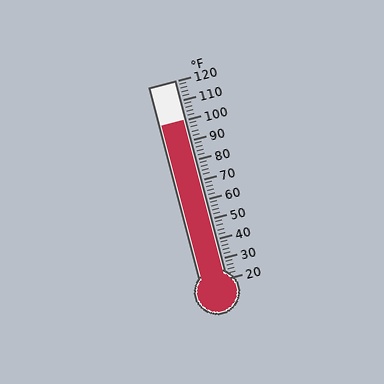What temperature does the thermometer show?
The thermometer shows approximately 100°F.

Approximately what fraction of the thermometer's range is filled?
The thermometer is filled to approximately 80% of its range.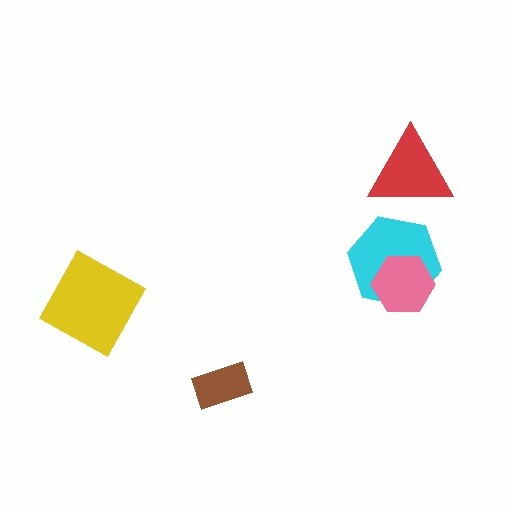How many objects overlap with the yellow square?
0 objects overlap with the yellow square.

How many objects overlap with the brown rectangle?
0 objects overlap with the brown rectangle.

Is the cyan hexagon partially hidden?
Yes, it is partially covered by another shape.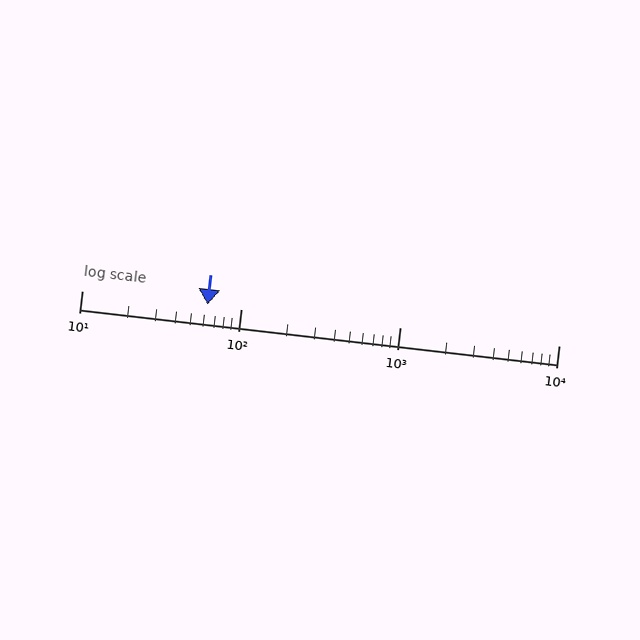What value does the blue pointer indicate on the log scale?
The pointer indicates approximately 62.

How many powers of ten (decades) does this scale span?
The scale spans 3 decades, from 10 to 10000.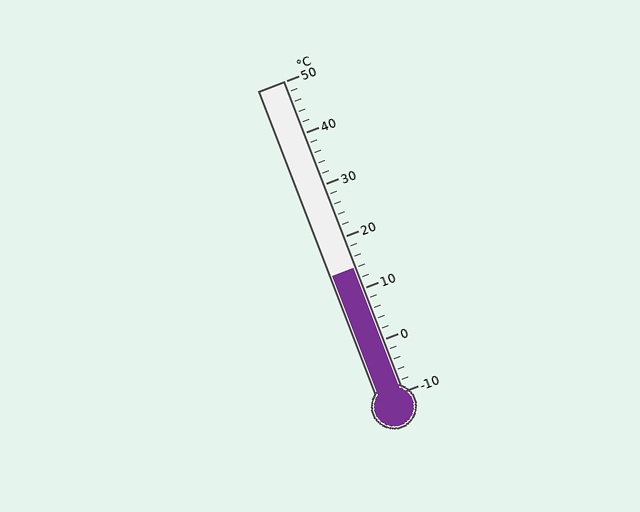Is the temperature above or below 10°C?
The temperature is above 10°C.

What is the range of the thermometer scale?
The thermometer scale ranges from -10°C to 50°C.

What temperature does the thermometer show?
The thermometer shows approximately 14°C.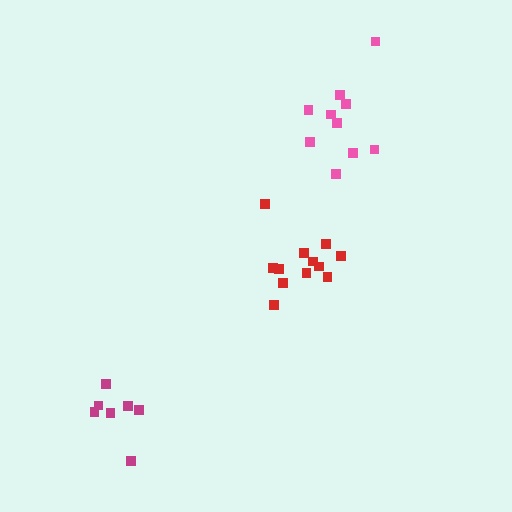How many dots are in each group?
Group 1: 12 dots, Group 2: 7 dots, Group 3: 10 dots (29 total).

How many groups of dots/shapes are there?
There are 3 groups.